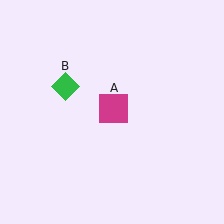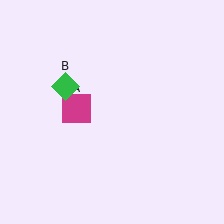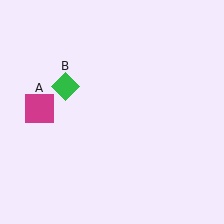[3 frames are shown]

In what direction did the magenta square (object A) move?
The magenta square (object A) moved left.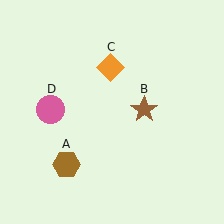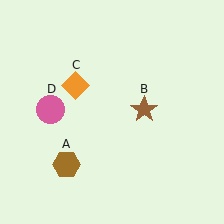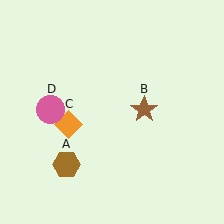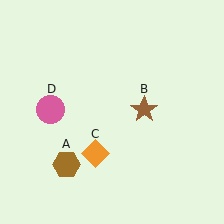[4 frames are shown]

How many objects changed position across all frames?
1 object changed position: orange diamond (object C).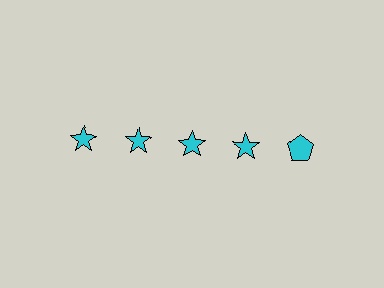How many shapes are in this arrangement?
There are 5 shapes arranged in a grid pattern.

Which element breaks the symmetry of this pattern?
The cyan pentagon in the top row, rightmost column breaks the symmetry. All other shapes are cyan stars.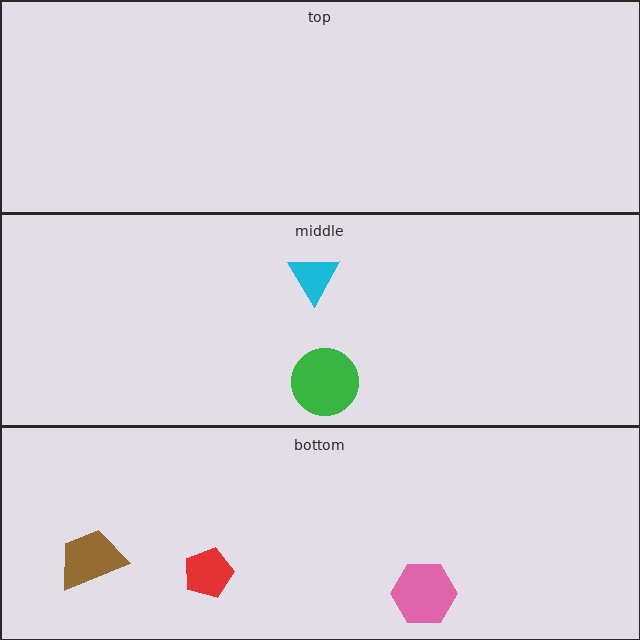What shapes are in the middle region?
The green circle, the cyan triangle.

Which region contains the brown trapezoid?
The bottom region.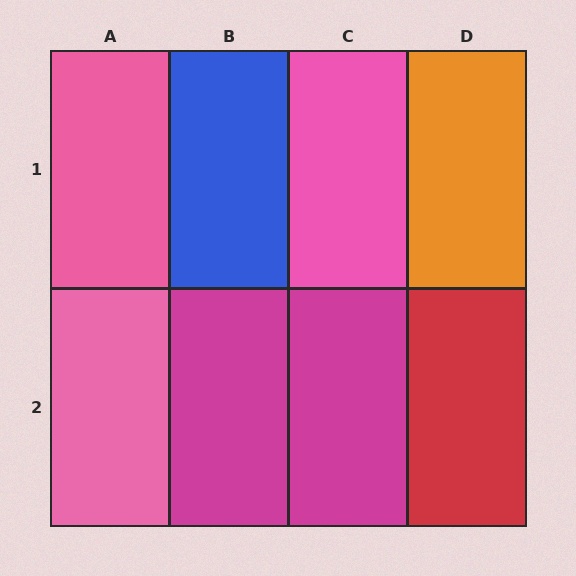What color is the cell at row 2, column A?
Pink.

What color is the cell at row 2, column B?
Magenta.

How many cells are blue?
1 cell is blue.